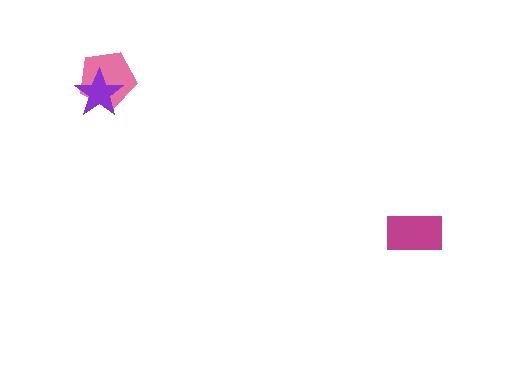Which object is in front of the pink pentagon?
The purple star is in front of the pink pentagon.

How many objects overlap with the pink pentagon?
1 object overlaps with the pink pentagon.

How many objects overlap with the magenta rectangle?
0 objects overlap with the magenta rectangle.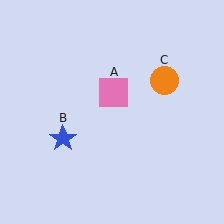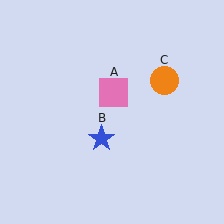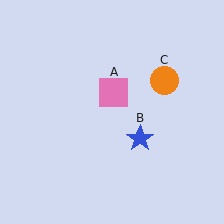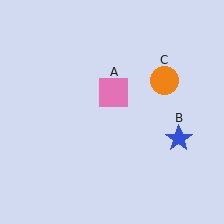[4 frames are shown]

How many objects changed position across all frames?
1 object changed position: blue star (object B).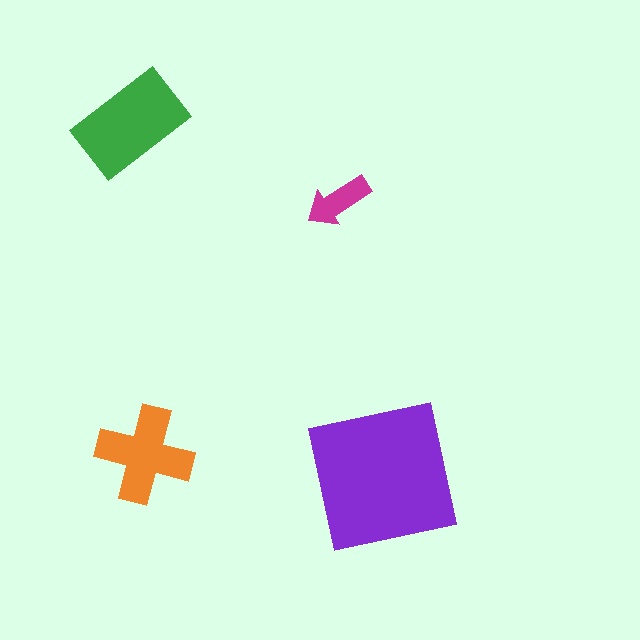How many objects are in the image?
There are 4 objects in the image.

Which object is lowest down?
The purple square is bottommost.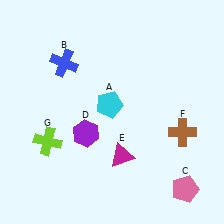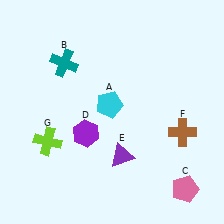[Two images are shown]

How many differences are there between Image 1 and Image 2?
There are 2 differences between the two images.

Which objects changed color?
B changed from blue to teal. E changed from magenta to purple.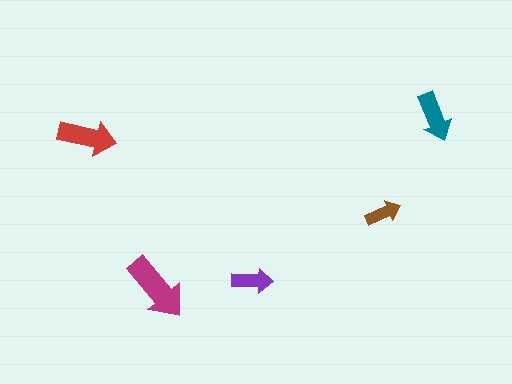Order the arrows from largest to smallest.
the magenta one, the red one, the teal one, the purple one, the brown one.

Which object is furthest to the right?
The teal arrow is rightmost.